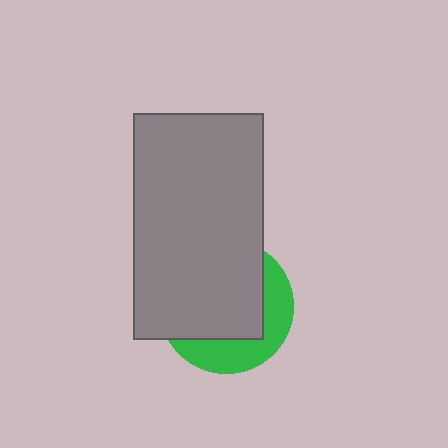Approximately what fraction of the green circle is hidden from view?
Roughly 65% of the green circle is hidden behind the gray rectangle.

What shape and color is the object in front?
The object in front is a gray rectangle.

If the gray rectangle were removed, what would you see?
You would see the complete green circle.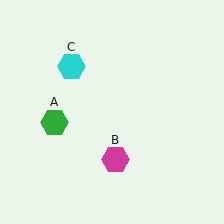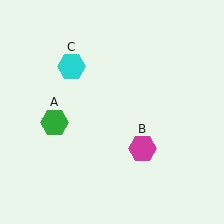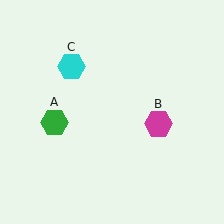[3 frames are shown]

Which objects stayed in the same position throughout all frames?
Green hexagon (object A) and cyan hexagon (object C) remained stationary.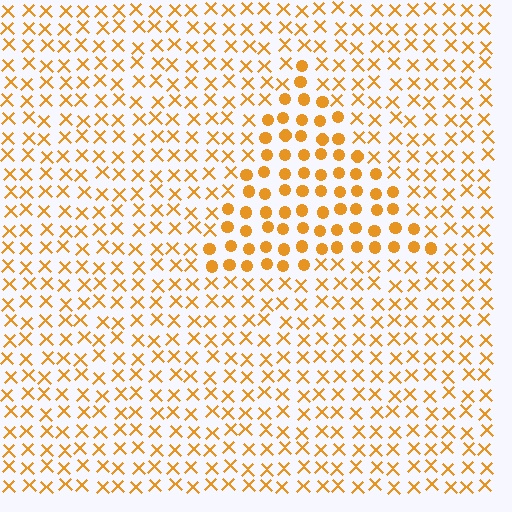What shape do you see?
I see a triangle.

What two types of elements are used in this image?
The image uses circles inside the triangle region and X marks outside it.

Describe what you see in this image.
The image is filled with small orange elements arranged in a uniform grid. A triangle-shaped region contains circles, while the surrounding area contains X marks. The boundary is defined purely by the change in element shape.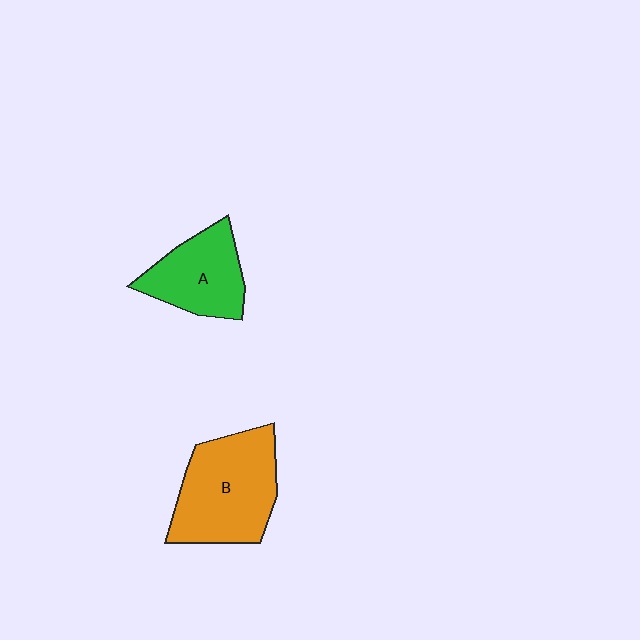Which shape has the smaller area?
Shape A (green).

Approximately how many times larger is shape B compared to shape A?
Approximately 1.4 times.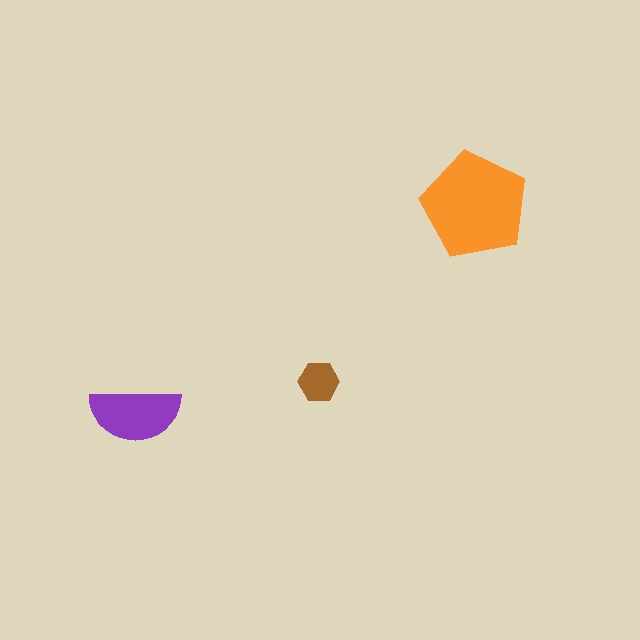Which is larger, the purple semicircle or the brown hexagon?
The purple semicircle.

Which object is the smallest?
The brown hexagon.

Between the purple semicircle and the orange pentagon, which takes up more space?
The orange pentagon.